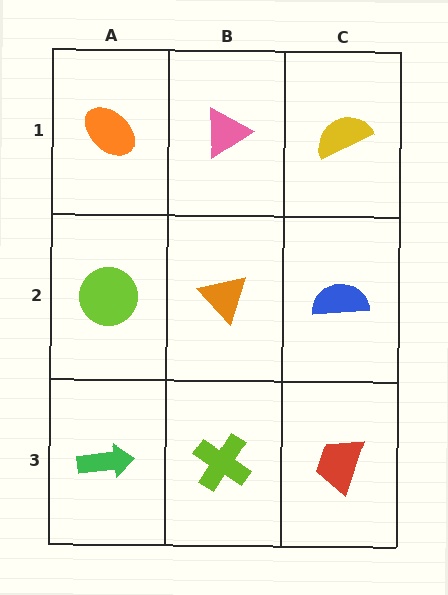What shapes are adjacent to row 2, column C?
A yellow semicircle (row 1, column C), a red trapezoid (row 3, column C), an orange triangle (row 2, column B).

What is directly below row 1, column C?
A blue semicircle.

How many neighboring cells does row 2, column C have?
3.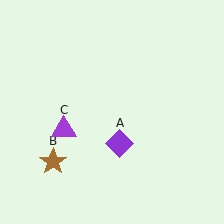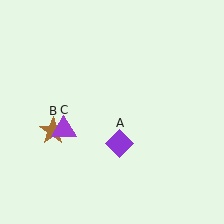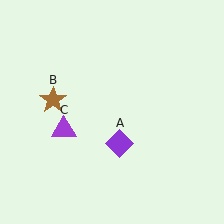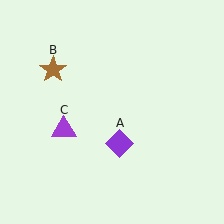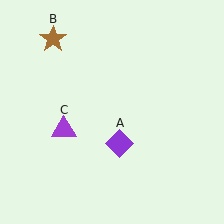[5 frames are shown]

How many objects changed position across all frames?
1 object changed position: brown star (object B).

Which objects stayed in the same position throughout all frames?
Purple diamond (object A) and purple triangle (object C) remained stationary.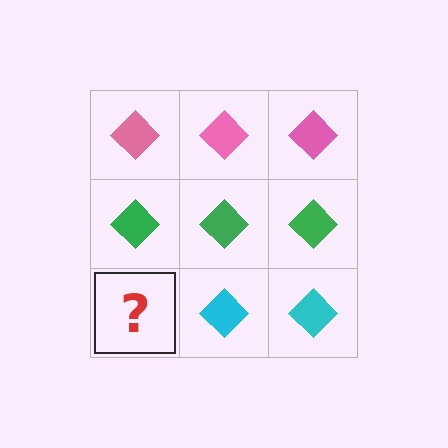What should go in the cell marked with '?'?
The missing cell should contain a cyan diamond.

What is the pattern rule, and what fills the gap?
The rule is that each row has a consistent color. The gap should be filled with a cyan diamond.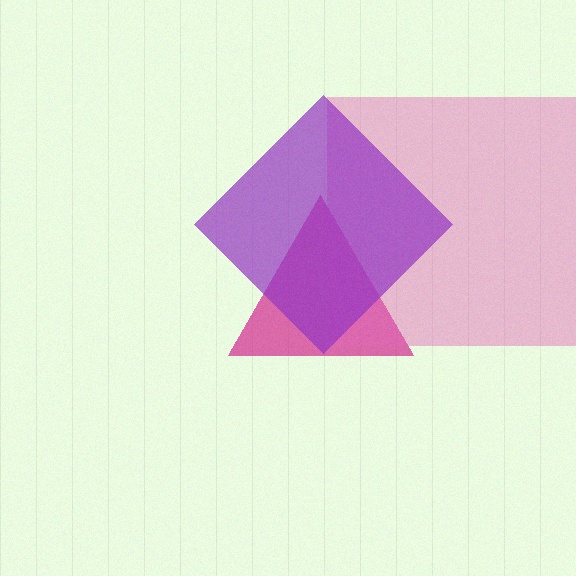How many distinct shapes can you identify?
There are 3 distinct shapes: a magenta triangle, a pink square, a purple diamond.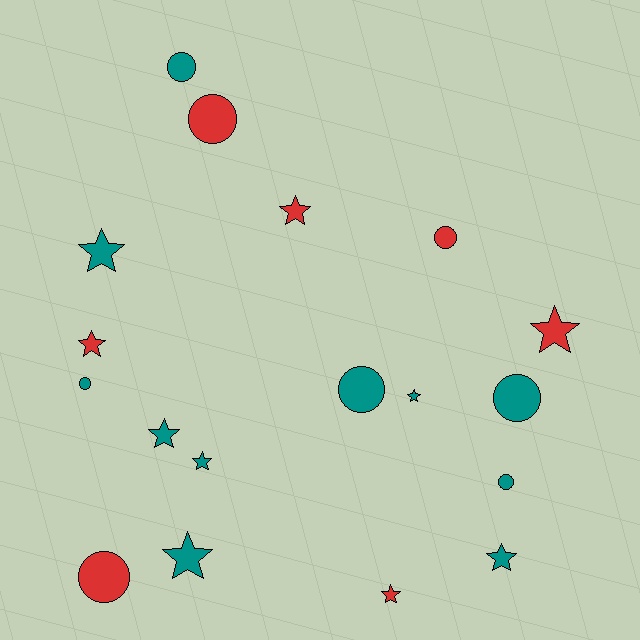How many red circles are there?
There are 3 red circles.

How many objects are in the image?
There are 18 objects.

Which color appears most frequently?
Teal, with 11 objects.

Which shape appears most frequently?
Star, with 10 objects.